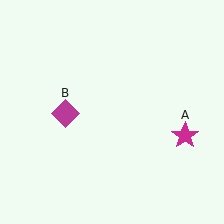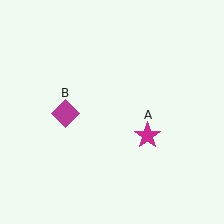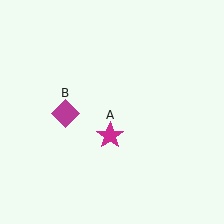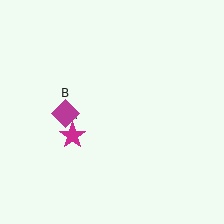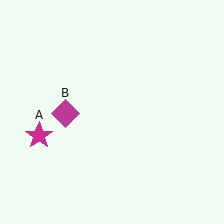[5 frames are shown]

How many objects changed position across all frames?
1 object changed position: magenta star (object A).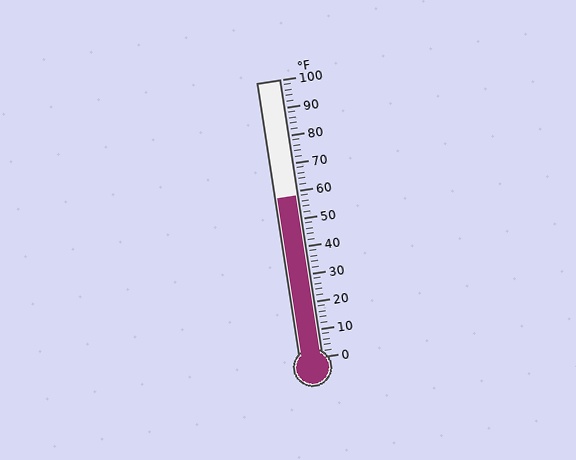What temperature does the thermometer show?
The thermometer shows approximately 58°F.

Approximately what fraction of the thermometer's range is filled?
The thermometer is filled to approximately 60% of its range.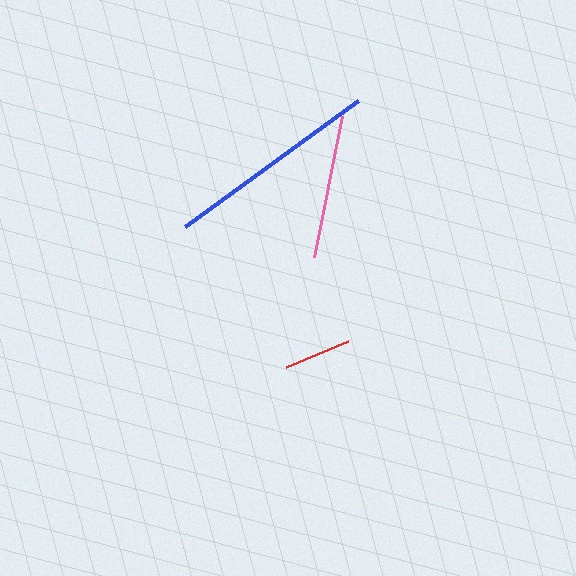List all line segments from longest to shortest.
From longest to shortest: blue, pink, red.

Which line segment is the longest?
The blue line is the longest at approximately 215 pixels.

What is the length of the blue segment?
The blue segment is approximately 215 pixels long.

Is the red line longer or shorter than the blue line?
The blue line is longer than the red line.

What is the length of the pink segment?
The pink segment is approximately 144 pixels long.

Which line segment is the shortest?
The red line is the shortest at approximately 68 pixels.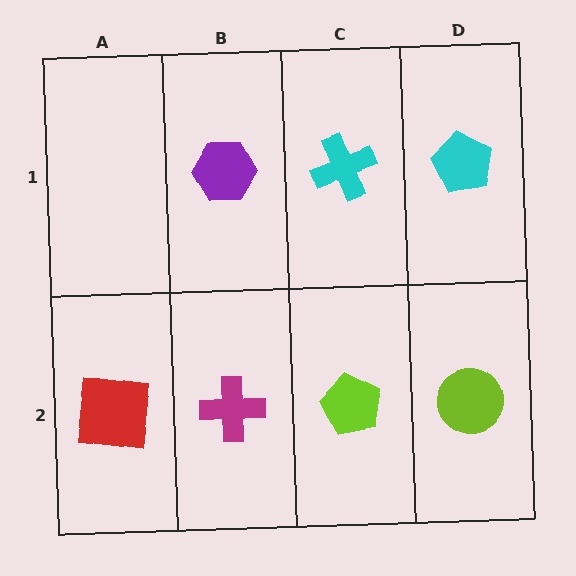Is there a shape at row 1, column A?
No, that cell is empty.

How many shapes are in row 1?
3 shapes.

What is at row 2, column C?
A lime pentagon.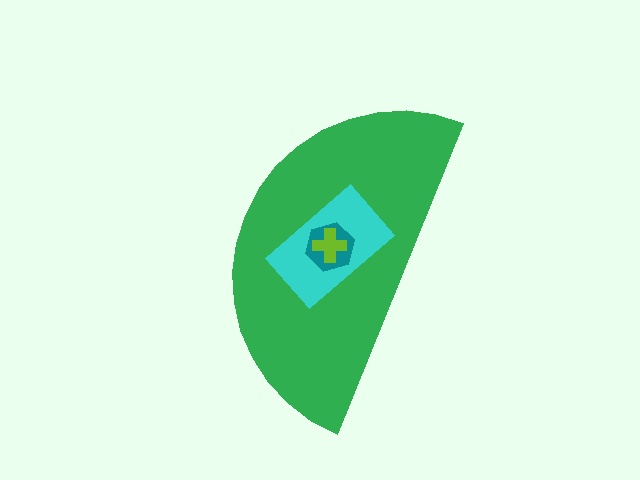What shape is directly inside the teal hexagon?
The lime cross.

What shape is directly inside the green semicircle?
The cyan rectangle.